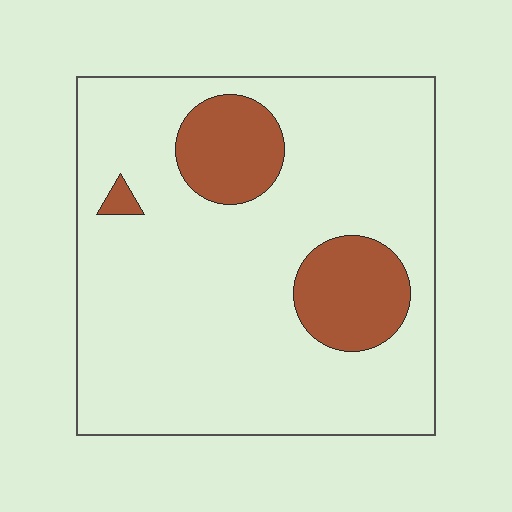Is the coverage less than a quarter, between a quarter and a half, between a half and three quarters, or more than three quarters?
Less than a quarter.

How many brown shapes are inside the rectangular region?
3.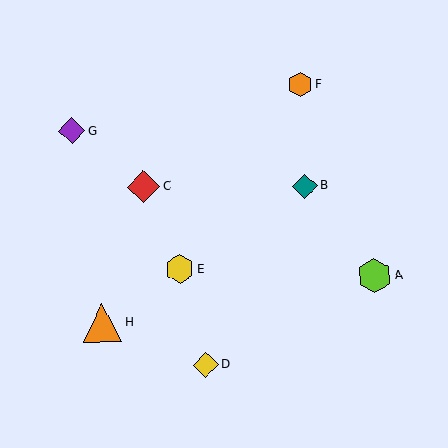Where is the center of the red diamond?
The center of the red diamond is at (144, 187).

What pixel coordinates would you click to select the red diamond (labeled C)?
Click at (144, 187) to select the red diamond C.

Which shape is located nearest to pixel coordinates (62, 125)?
The purple diamond (labeled G) at (72, 131) is nearest to that location.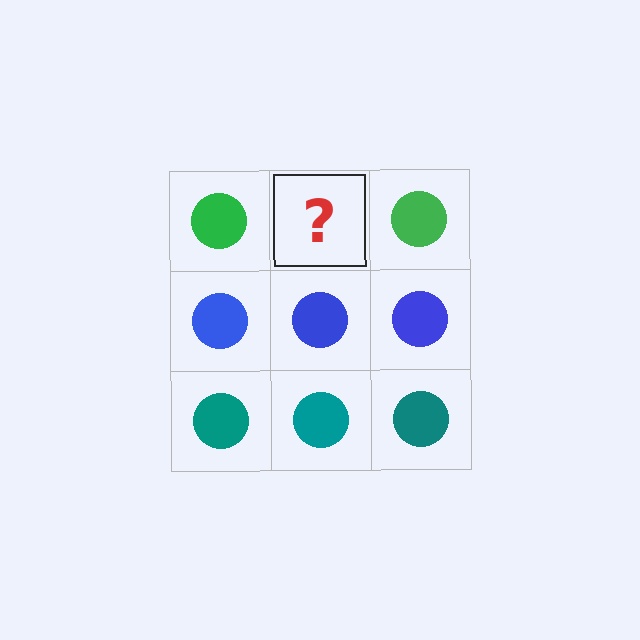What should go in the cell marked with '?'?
The missing cell should contain a green circle.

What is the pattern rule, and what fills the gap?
The rule is that each row has a consistent color. The gap should be filled with a green circle.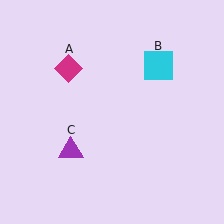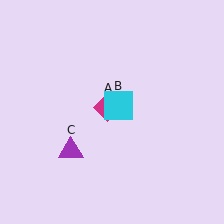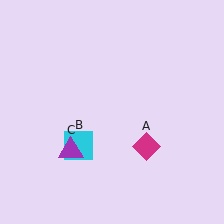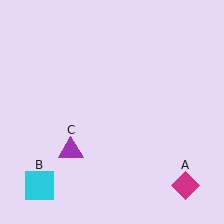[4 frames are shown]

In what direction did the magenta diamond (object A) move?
The magenta diamond (object A) moved down and to the right.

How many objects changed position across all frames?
2 objects changed position: magenta diamond (object A), cyan square (object B).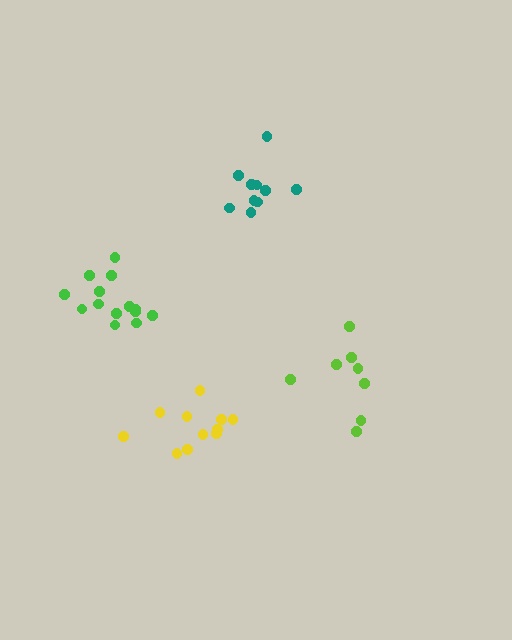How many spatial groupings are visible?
There are 4 spatial groupings.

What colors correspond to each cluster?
The clusters are colored: teal, yellow, lime, green.